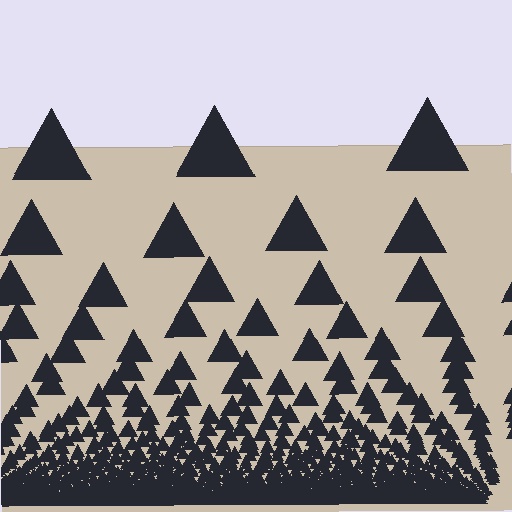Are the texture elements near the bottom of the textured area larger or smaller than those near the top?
Smaller. The gradient is inverted — elements near the bottom are smaller and denser.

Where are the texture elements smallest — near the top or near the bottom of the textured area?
Near the bottom.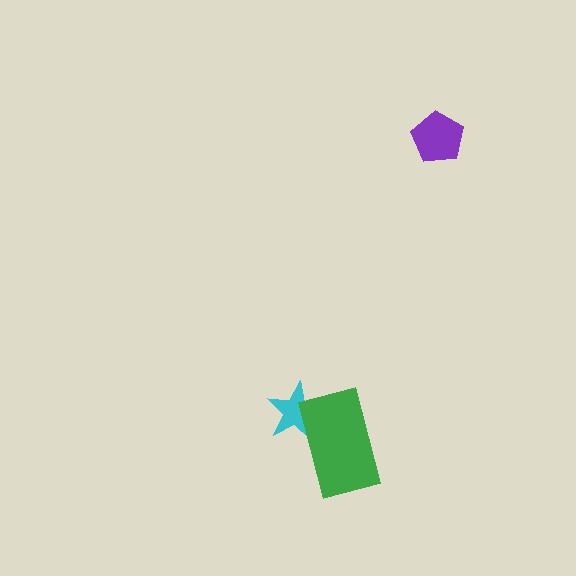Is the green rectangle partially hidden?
No, no other shape covers it.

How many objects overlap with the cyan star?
1 object overlaps with the cyan star.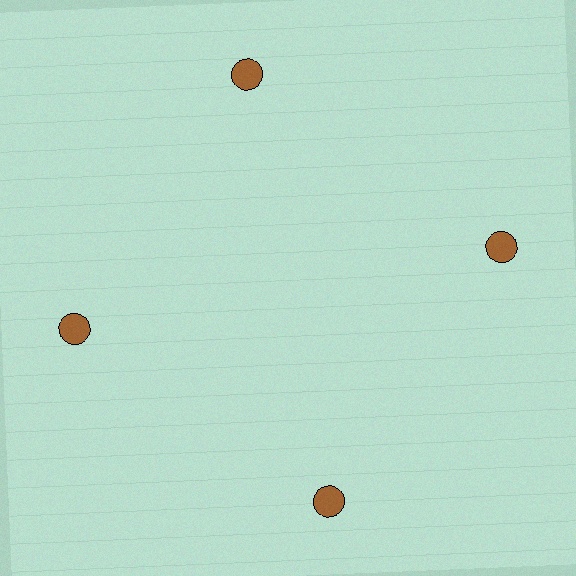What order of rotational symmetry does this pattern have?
This pattern has 4-fold rotational symmetry.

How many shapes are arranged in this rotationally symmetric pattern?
There are 4 shapes, arranged in 4 groups of 1.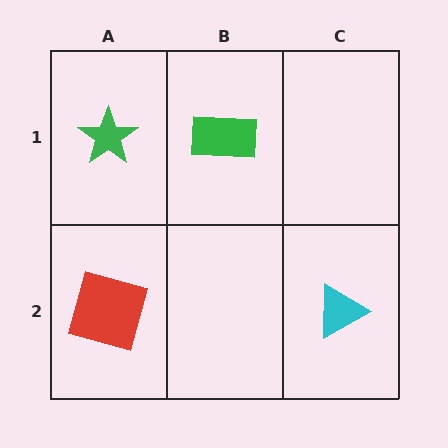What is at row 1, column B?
A green rectangle.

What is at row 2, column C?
A cyan triangle.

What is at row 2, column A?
A red square.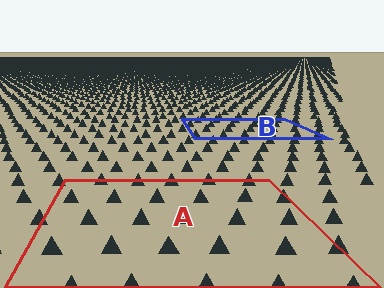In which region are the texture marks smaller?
The texture marks are smaller in region B, because it is farther away.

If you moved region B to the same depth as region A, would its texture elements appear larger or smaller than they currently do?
They would appear larger. At a closer depth, the same texture elements are projected at a bigger on-screen size.